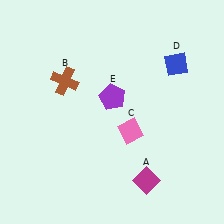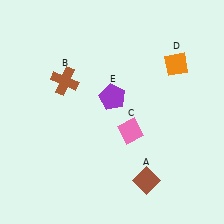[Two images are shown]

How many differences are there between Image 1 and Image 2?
There are 2 differences between the two images.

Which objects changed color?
A changed from magenta to brown. D changed from blue to orange.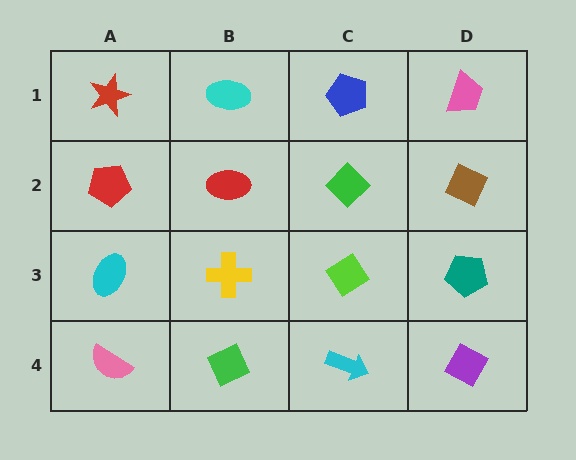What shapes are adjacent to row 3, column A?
A red pentagon (row 2, column A), a pink semicircle (row 4, column A), a yellow cross (row 3, column B).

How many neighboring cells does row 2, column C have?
4.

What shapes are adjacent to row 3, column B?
A red ellipse (row 2, column B), a green diamond (row 4, column B), a cyan ellipse (row 3, column A), a lime diamond (row 3, column C).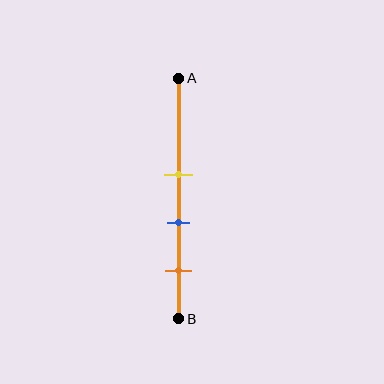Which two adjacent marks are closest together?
The yellow and blue marks are the closest adjacent pair.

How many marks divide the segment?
There are 3 marks dividing the segment.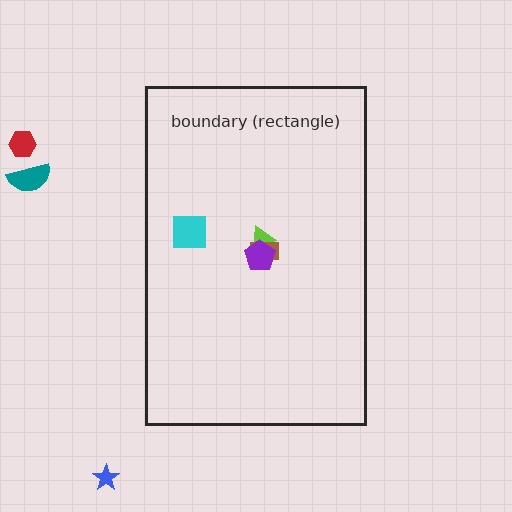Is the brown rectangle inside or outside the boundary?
Inside.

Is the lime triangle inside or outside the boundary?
Inside.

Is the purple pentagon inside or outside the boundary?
Inside.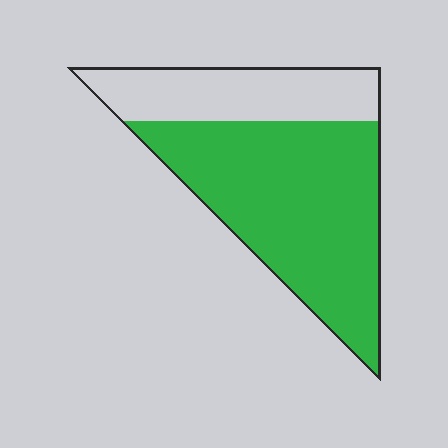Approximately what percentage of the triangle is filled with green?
Approximately 70%.